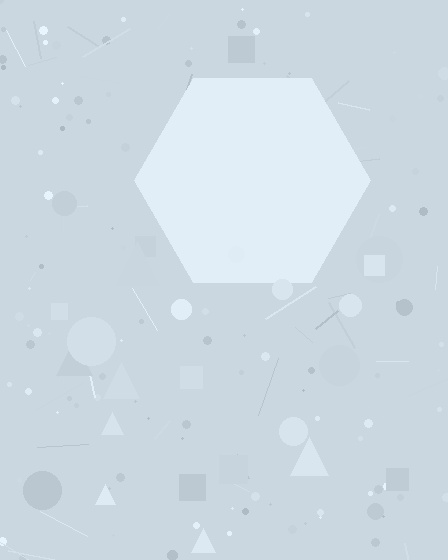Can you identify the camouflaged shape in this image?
The camouflaged shape is a hexagon.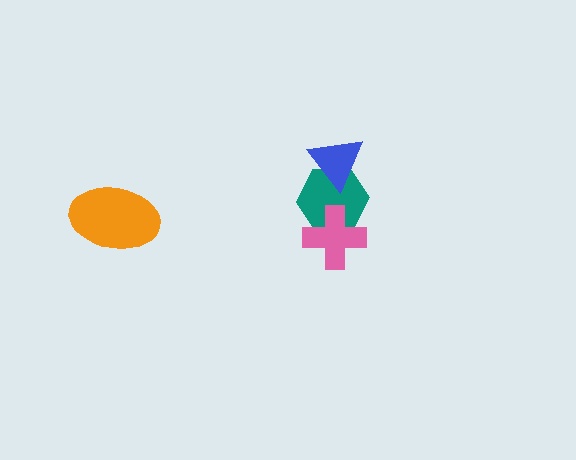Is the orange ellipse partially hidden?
No, no other shape covers it.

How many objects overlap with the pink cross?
1 object overlaps with the pink cross.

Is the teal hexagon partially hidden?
Yes, it is partially covered by another shape.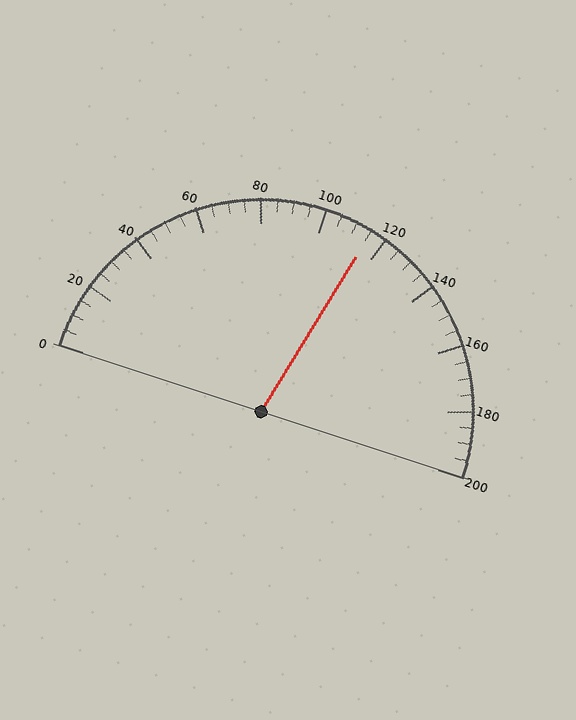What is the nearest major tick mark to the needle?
The nearest major tick mark is 120.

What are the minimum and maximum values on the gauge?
The gauge ranges from 0 to 200.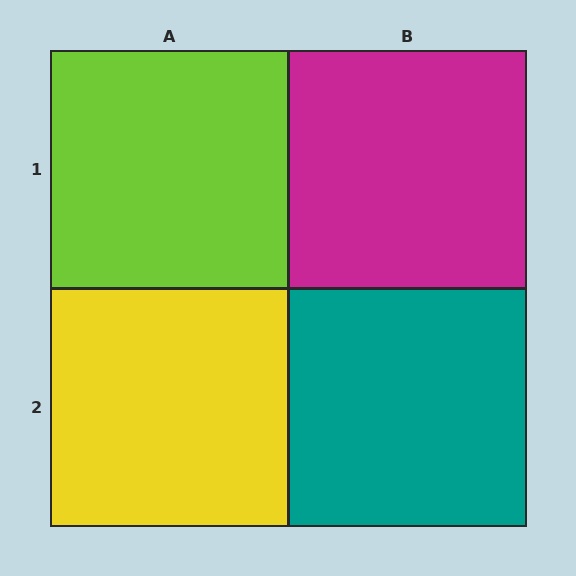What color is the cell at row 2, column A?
Yellow.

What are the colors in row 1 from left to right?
Lime, magenta.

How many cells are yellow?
1 cell is yellow.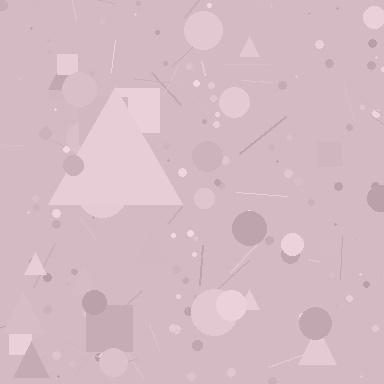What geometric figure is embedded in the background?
A triangle is embedded in the background.